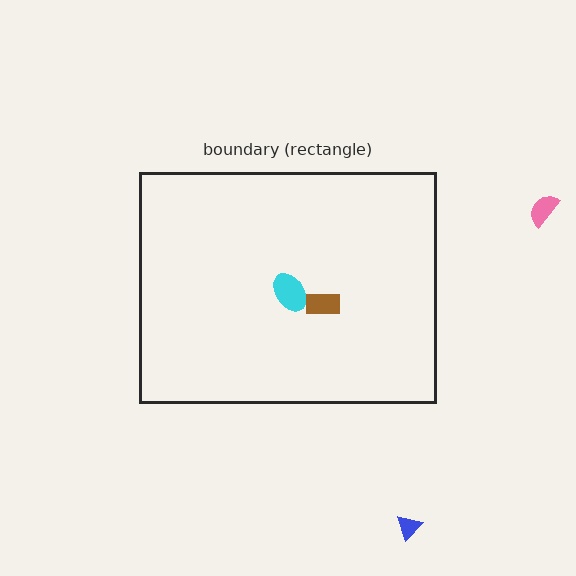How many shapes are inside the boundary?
2 inside, 2 outside.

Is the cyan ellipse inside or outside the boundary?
Inside.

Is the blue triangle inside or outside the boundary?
Outside.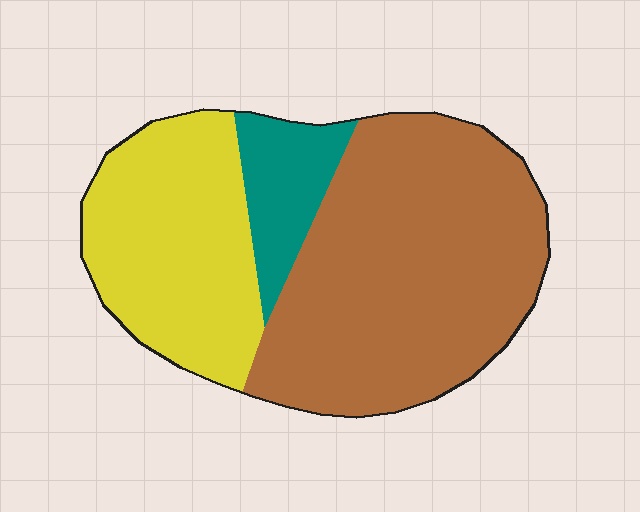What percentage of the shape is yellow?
Yellow covers 32% of the shape.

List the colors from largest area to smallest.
From largest to smallest: brown, yellow, teal.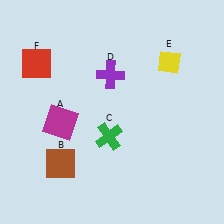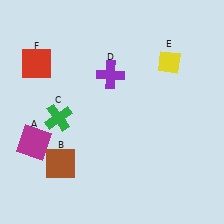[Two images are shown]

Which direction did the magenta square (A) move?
The magenta square (A) moved left.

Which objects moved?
The objects that moved are: the magenta square (A), the green cross (C).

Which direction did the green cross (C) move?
The green cross (C) moved left.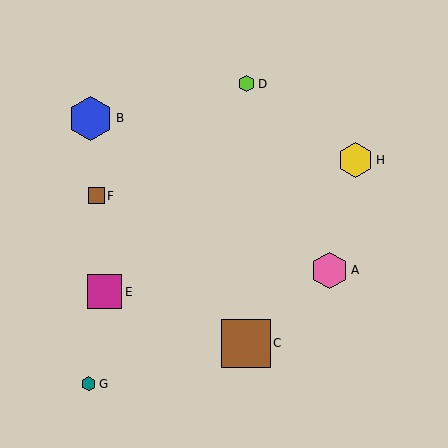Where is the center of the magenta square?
The center of the magenta square is at (105, 292).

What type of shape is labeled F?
Shape F is a brown square.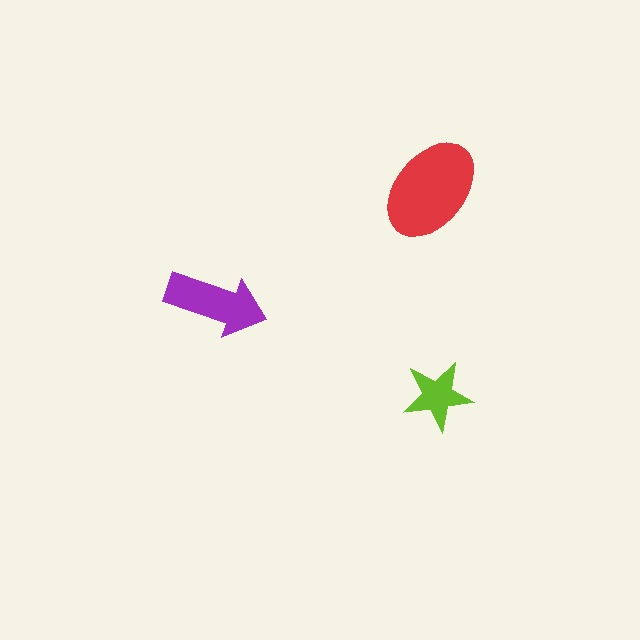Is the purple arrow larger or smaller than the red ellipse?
Smaller.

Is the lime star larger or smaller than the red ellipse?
Smaller.